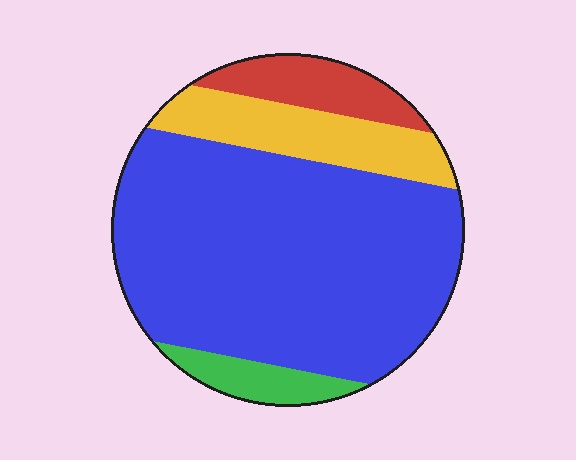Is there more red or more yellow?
Yellow.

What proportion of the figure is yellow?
Yellow covers about 15% of the figure.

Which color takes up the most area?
Blue, at roughly 70%.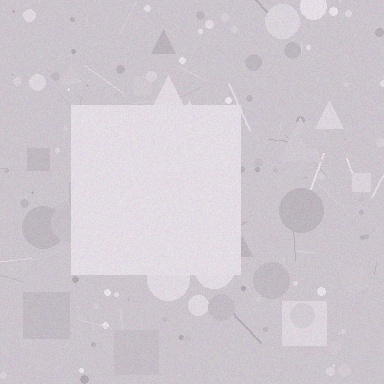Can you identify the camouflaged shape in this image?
The camouflaged shape is a square.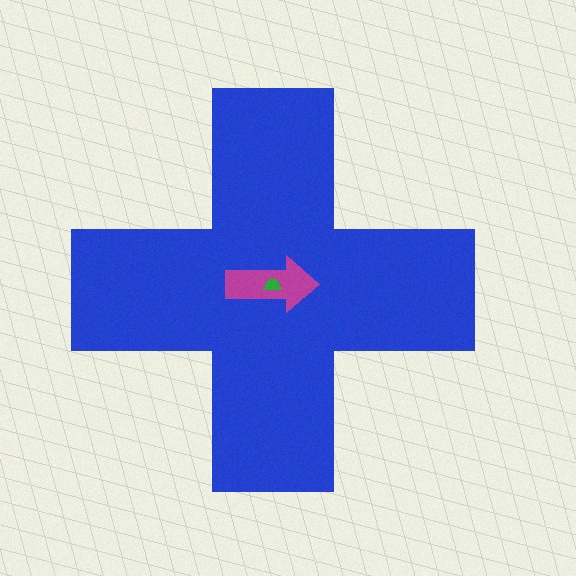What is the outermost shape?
The blue cross.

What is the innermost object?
The green trapezoid.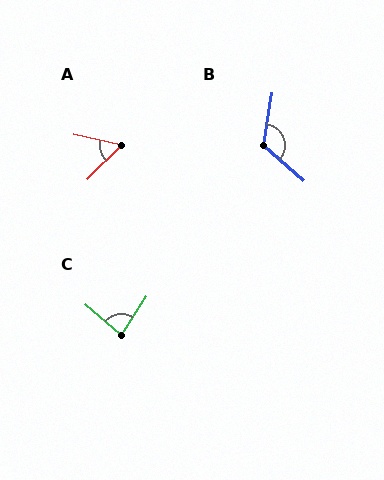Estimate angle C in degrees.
Approximately 82 degrees.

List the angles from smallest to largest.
A (57°), C (82°), B (122°).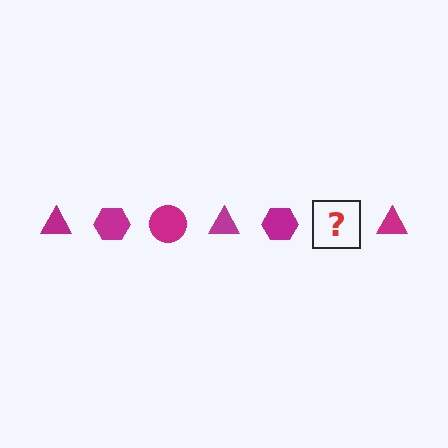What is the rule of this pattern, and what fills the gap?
The rule is that the pattern cycles through triangle, hexagon, circle shapes in magenta. The gap should be filled with a magenta circle.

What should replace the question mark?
The question mark should be replaced with a magenta circle.